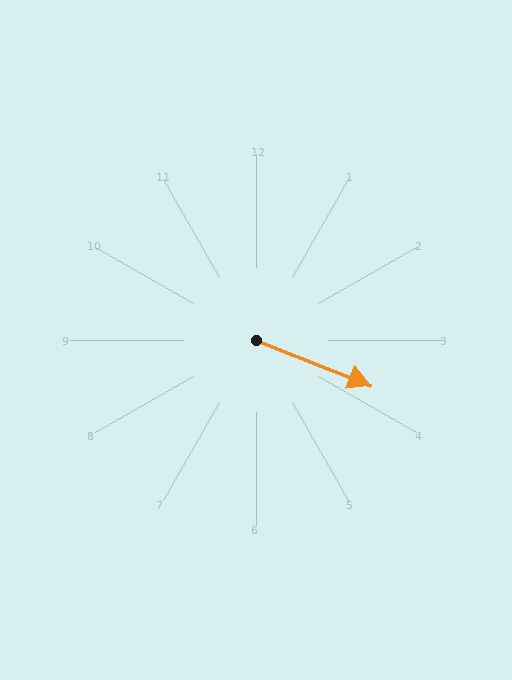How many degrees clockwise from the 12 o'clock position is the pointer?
Approximately 112 degrees.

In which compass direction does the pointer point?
East.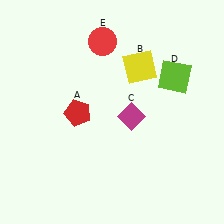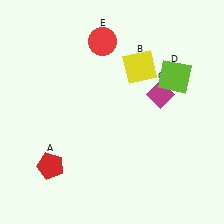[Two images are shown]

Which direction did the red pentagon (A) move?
The red pentagon (A) moved down.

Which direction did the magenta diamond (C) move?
The magenta diamond (C) moved right.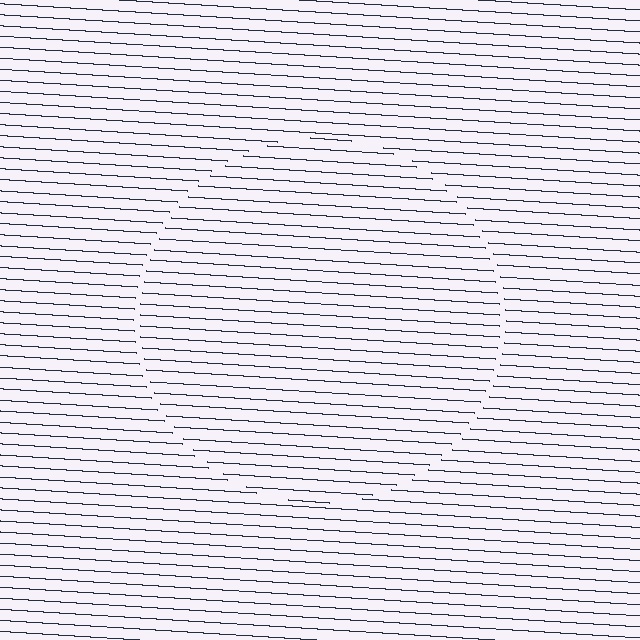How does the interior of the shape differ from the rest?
The interior of the shape contains the same grating, shifted by half a period — the contour is defined by the phase discontinuity where line-ends from the inner and outer gratings abut.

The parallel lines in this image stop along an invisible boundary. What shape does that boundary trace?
An illusory circle. The interior of the shape contains the same grating, shifted by half a period — the contour is defined by the phase discontinuity where line-ends from the inner and outer gratings abut.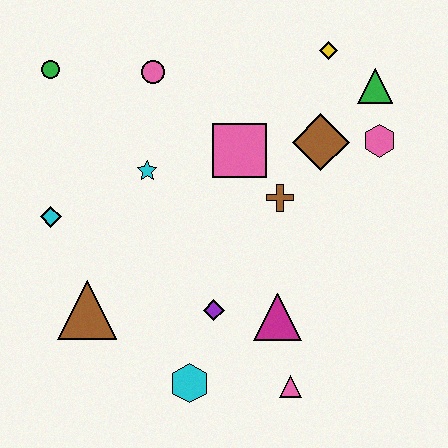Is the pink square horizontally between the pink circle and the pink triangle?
Yes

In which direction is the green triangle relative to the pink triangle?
The green triangle is above the pink triangle.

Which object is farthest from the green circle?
The pink triangle is farthest from the green circle.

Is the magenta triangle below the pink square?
Yes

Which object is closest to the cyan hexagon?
The purple diamond is closest to the cyan hexagon.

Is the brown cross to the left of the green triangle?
Yes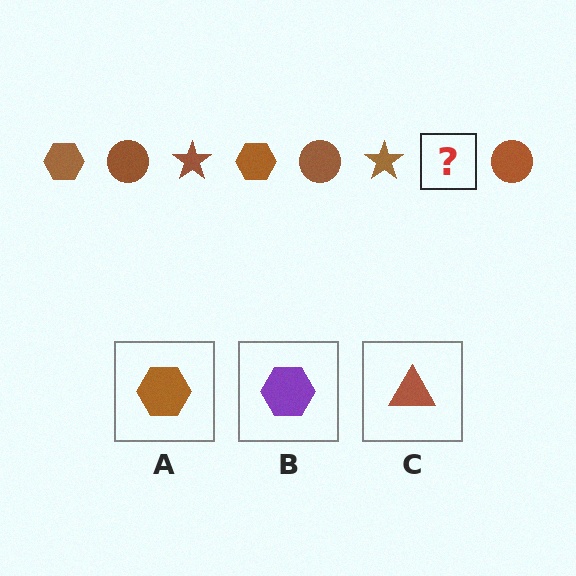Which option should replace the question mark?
Option A.